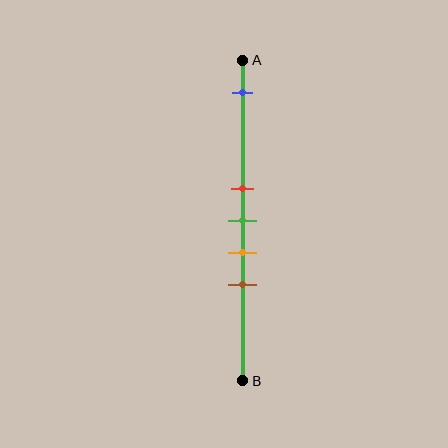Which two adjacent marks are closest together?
The red and green marks are the closest adjacent pair.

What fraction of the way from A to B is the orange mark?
The orange mark is approximately 60% (0.6) of the way from A to B.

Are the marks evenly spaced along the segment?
No, the marks are not evenly spaced.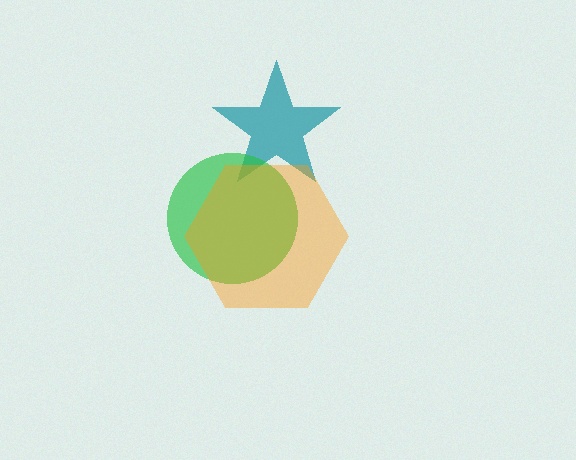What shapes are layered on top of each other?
The layered shapes are: a teal star, a green circle, an orange hexagon.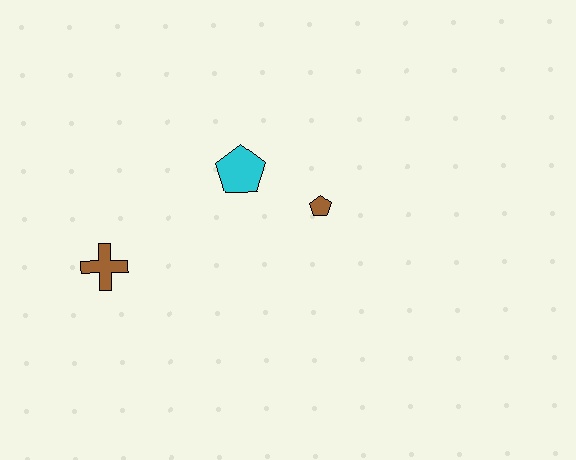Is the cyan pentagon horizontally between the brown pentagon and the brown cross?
Yes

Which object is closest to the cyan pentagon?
The brown pentagon is closest to the cyan pentagon.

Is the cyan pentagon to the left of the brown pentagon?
Yes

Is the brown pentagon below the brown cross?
No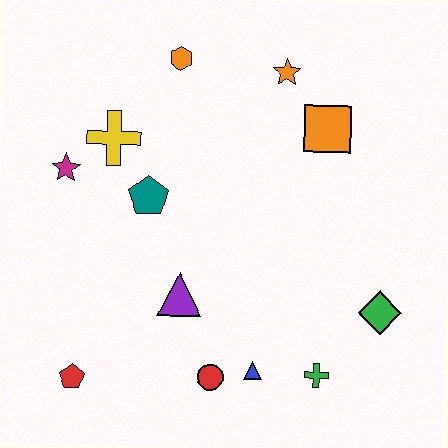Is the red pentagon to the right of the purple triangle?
No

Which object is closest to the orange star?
The orange square is closest to the orange star.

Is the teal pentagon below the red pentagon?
No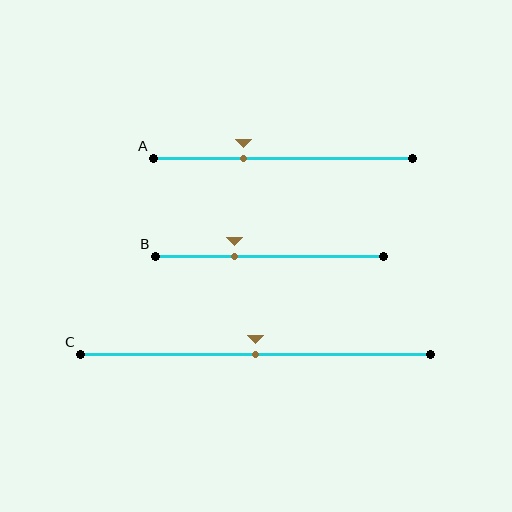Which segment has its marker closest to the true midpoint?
Segment C has its marker closest to the true midpoint.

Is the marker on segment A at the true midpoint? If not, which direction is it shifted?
No, the marker on segment A is shifted to the left by about 15% of the segment length.